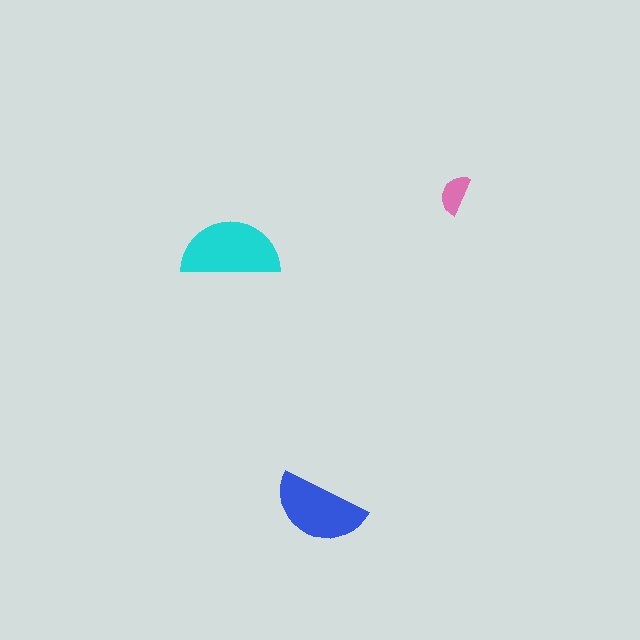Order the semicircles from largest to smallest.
the cyan one, the blue one, the pink one.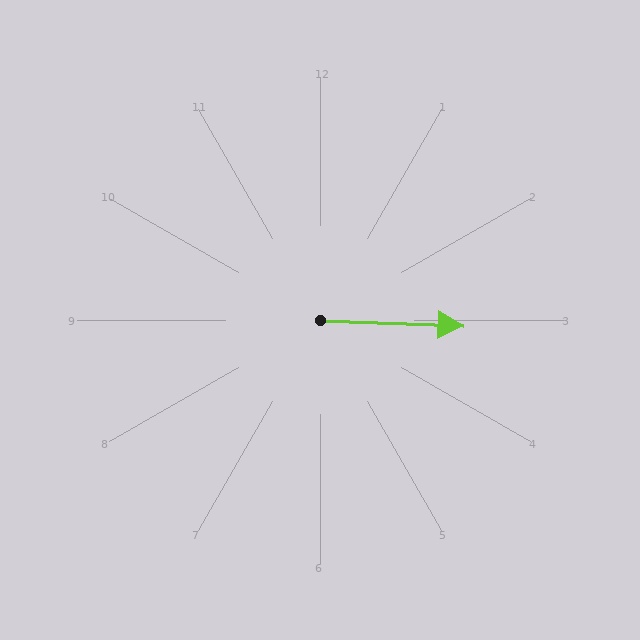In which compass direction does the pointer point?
East.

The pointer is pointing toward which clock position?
Roughly 3 o'clock.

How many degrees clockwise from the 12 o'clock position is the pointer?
Approximately 92 degrees.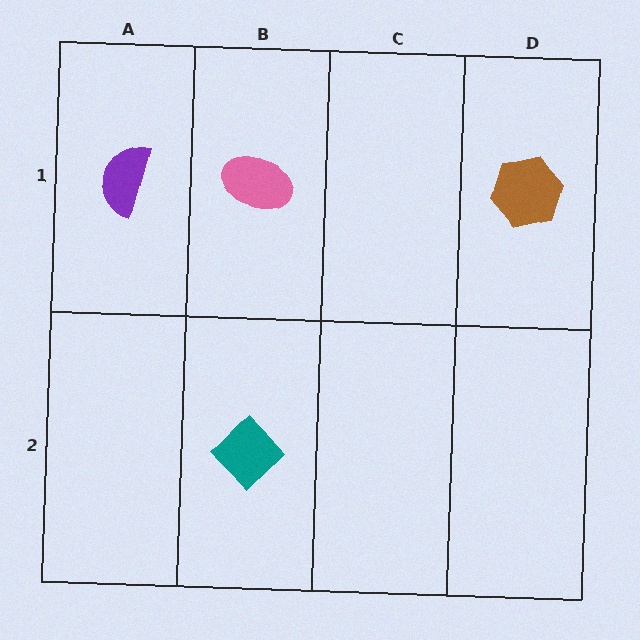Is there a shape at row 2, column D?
No, that cell is empty.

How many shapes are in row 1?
3 shapes.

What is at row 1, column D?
A brown hexagon.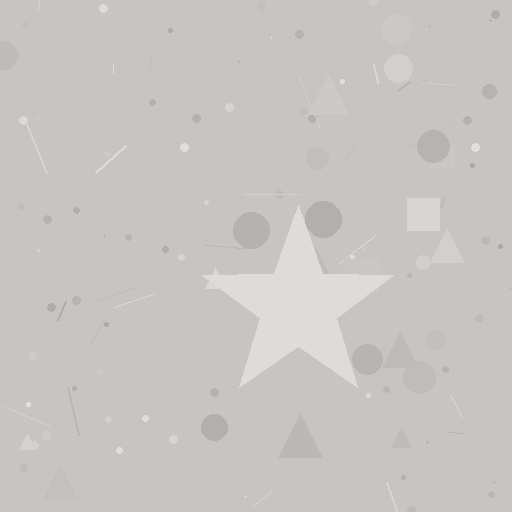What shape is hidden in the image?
A star is hidden in the image.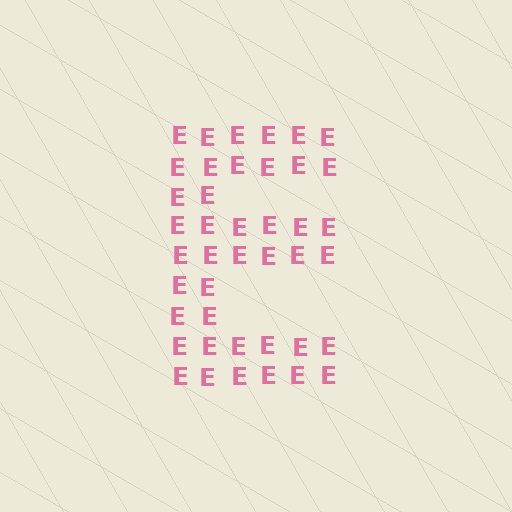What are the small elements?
The small elements are letter E's.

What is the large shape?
The large shape is the letter E.